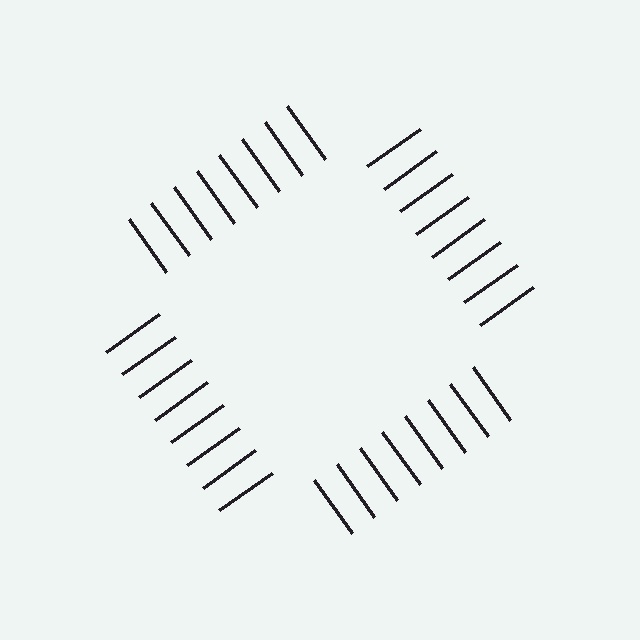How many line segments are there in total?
32 — 8 along each of the 4 edges.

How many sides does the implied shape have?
4 sides — the line-ends trace a square.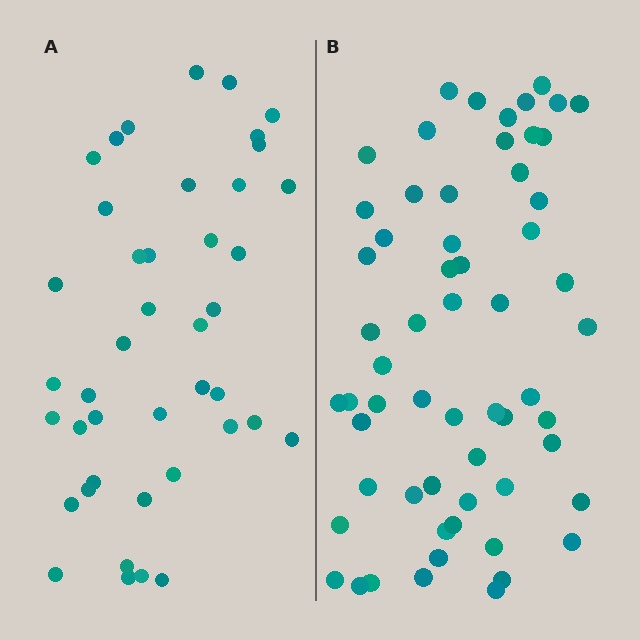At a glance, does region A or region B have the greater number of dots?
Region B (the right region) has more dots.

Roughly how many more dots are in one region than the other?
Region B has approximately 20 more dots than region A.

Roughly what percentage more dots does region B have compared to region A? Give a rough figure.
About 45% more.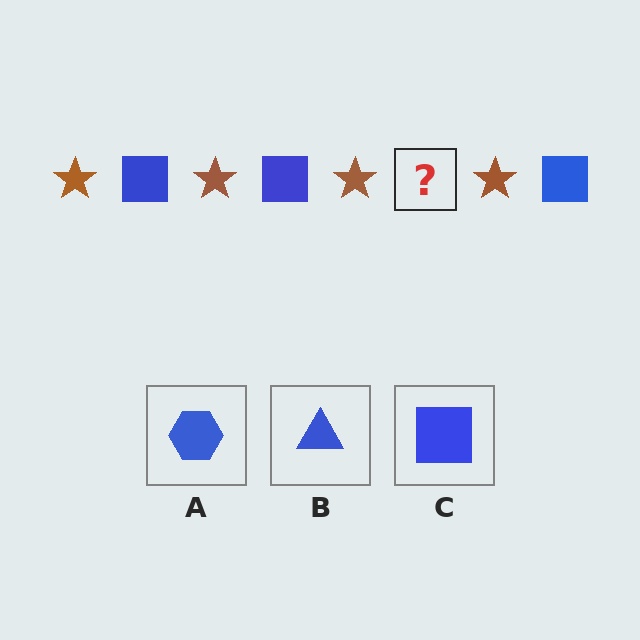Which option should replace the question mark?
Option C.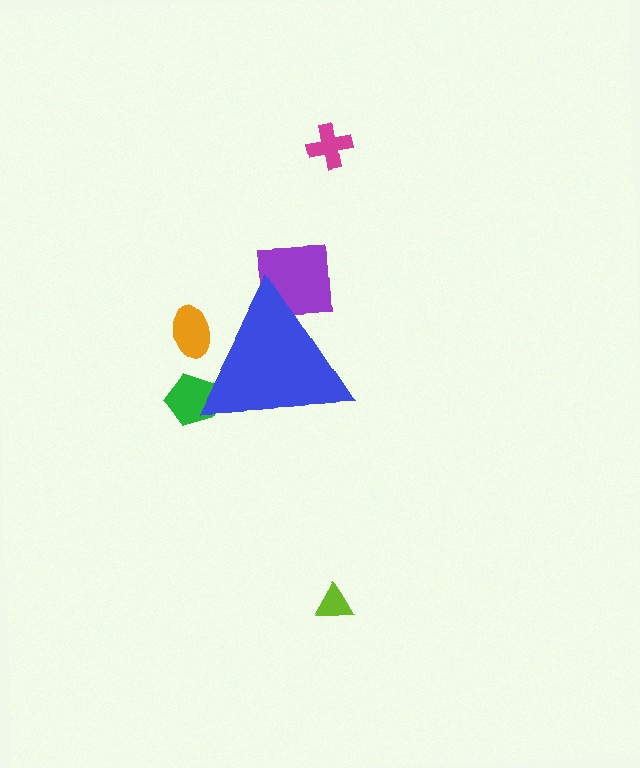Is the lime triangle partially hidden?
No, the lime triangle is fully visible.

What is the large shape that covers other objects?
A blue triangle.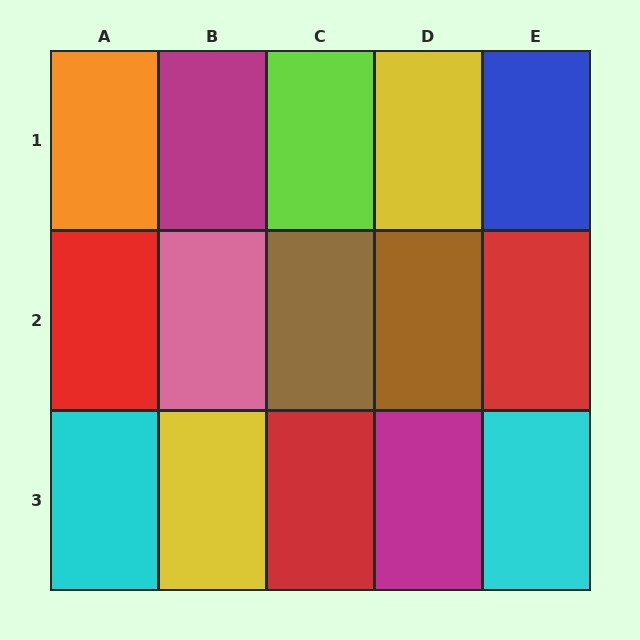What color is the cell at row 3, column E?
Cyan.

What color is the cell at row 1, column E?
Blue.